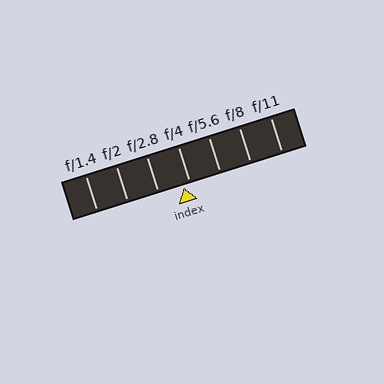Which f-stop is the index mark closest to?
The index mark is closest to f/4.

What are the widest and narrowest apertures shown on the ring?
The widest aperture shown is f/1.4 and the narrowest is f/11.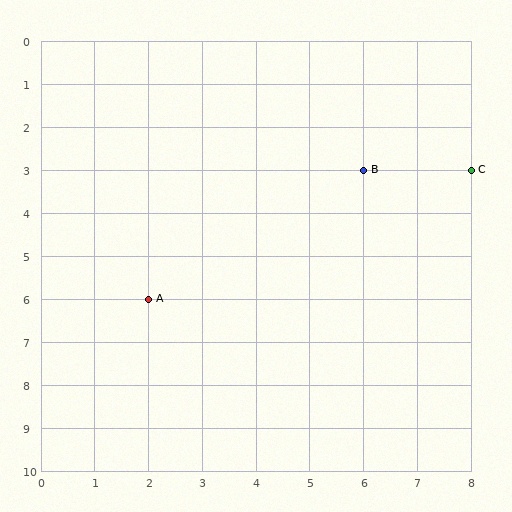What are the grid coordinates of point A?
Point A is at grid coordinates (2, 6).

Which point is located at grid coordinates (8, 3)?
Point C is at (8, 3).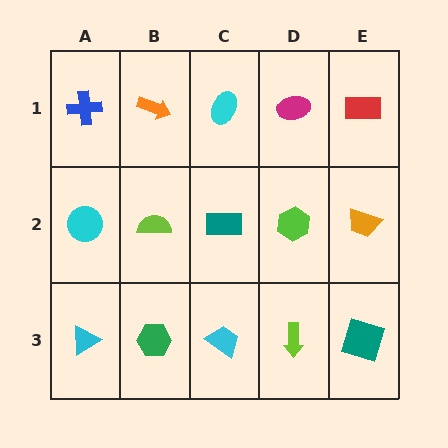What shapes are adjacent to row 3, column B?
A lime semicircle (row 2, column B), a cyan triangle (row 3, column A), a cyan trapezoid (row 3, column C).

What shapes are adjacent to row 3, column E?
An orange trapezoid (row 2, column E), a lime arrow (row 3, column D).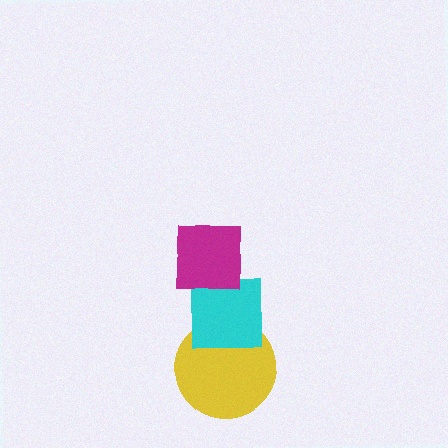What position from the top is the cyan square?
The cyan square is 2nd from the top.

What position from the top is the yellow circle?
The yellow circle is 3rd from the top.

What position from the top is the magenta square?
The magenta square is 1st from the top.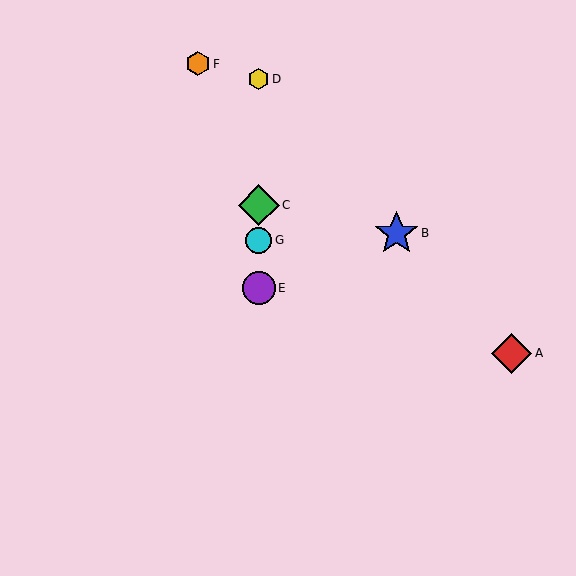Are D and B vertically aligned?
No, D is at x≈259 and B is at x≈396.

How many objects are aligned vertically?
4 objects (C, D, E, G) are aligned vertically.